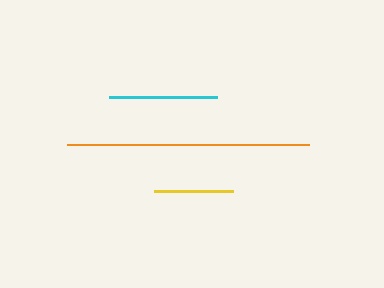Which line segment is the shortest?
The yellow line is the shortest at approximately 79 pixels.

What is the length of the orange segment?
The orange segment is approximately 242 pixels long.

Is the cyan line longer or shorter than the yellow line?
The cyan line is longer than the yellow line.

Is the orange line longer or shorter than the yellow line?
The orange line is longer than the yellow line.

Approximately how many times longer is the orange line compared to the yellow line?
The orange line is approximately 3.0 times the length of the yellow line.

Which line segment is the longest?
The orange line is the longest at approximately 242 pixels.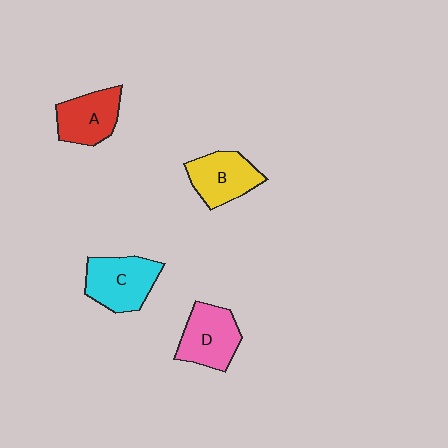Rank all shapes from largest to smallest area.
From largest to smallest: C (cyan), D (pink), B (yellow), A (red).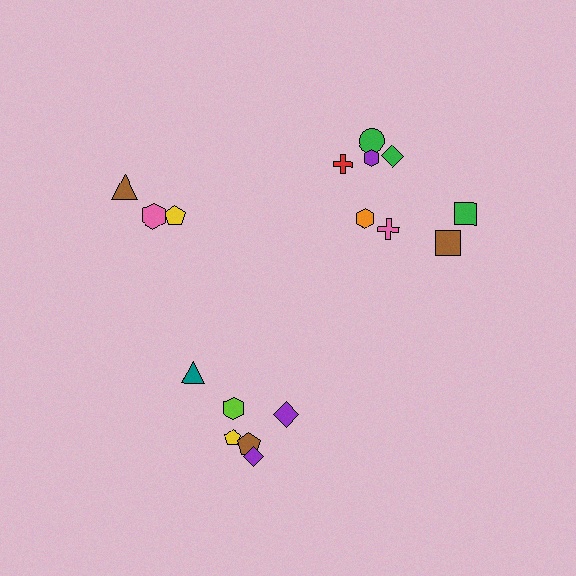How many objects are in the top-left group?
There are 3 objects.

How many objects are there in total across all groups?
There are 17 objects.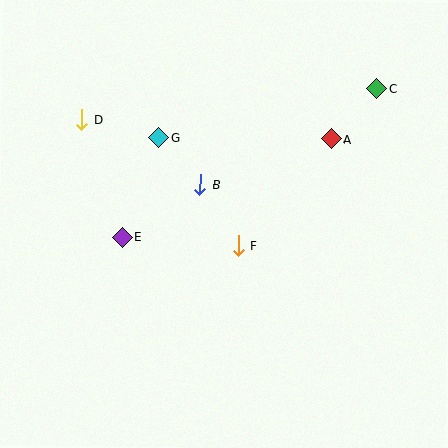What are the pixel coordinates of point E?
Point E is at (122, 237).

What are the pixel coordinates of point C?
Point C is at (376, 88).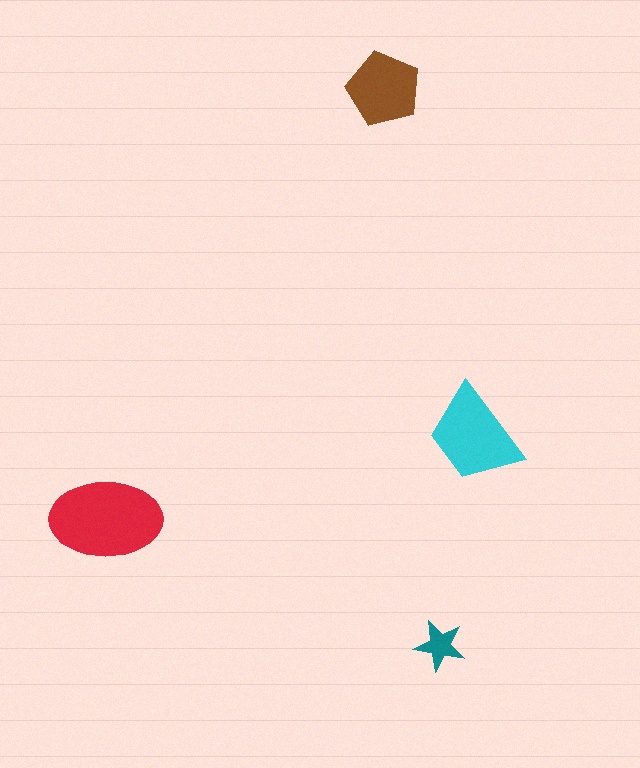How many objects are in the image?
There are 4 objects in the image.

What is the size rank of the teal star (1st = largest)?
4th.